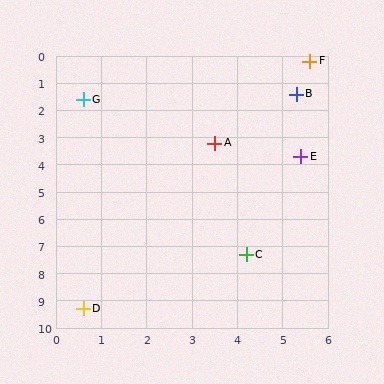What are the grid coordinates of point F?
Point F is at approximately (5.6, 0.2).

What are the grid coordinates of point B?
Point B is at approximately (5.3, 1.4).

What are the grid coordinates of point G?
Point G is at approximately (0.6, 1.6).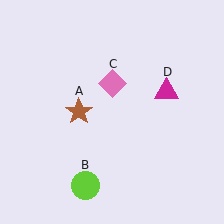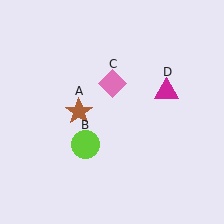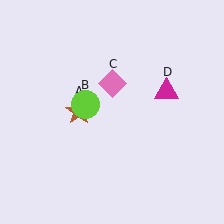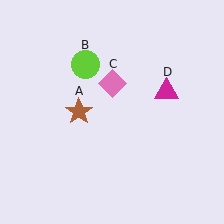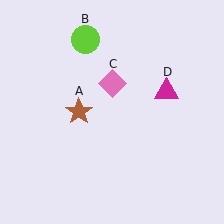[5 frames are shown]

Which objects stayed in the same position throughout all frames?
Brown star (object A) and pink diamond (object C) and magenta triangle (object D) remained stationary.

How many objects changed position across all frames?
1 object changed position: lime circle (object B).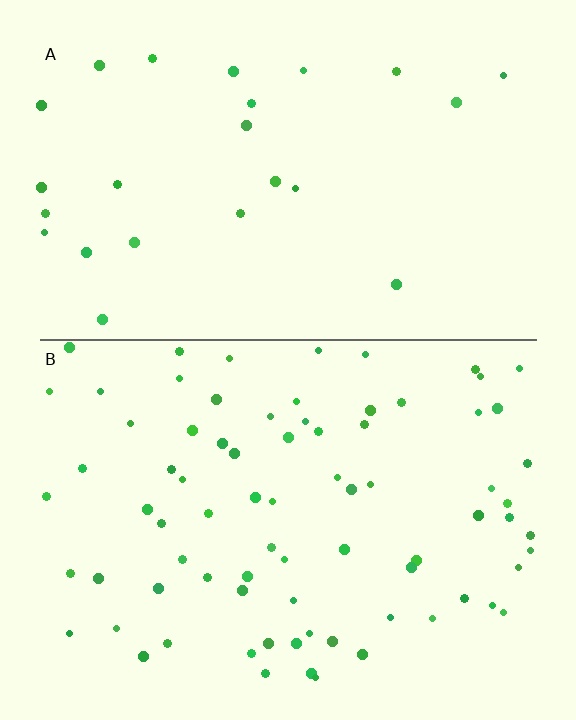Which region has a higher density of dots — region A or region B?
B (the bottom).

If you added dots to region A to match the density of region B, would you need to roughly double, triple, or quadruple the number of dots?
Approximately triple.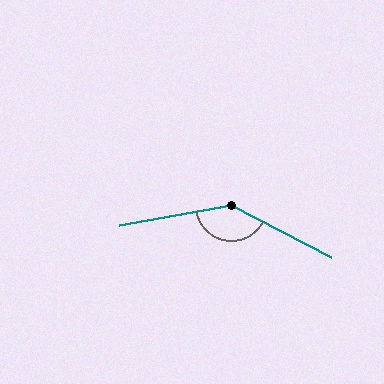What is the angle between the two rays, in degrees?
Approximately 142 degrees.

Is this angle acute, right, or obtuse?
It is obtuse.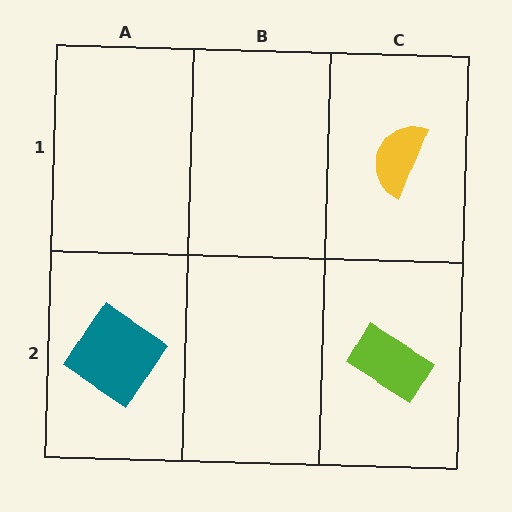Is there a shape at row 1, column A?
No, that cell is empty.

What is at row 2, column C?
A lime rectangle.